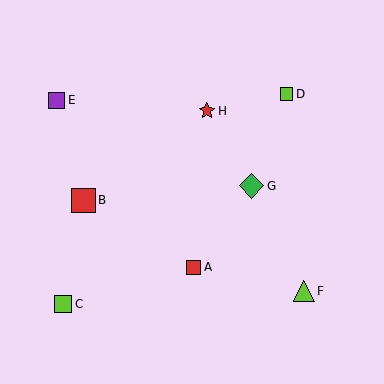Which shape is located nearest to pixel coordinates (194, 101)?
The red star (labeled H) at (207, 111) is nearest to that location.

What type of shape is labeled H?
Shape H is a red star.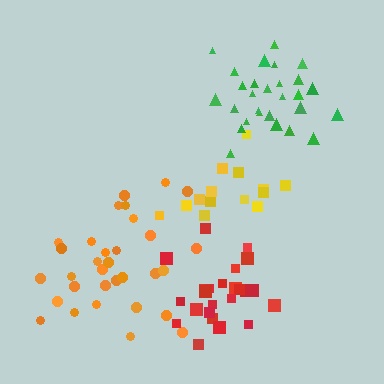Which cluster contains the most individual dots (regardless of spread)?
Orange (32).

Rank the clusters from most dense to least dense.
red, green, yellow, orange.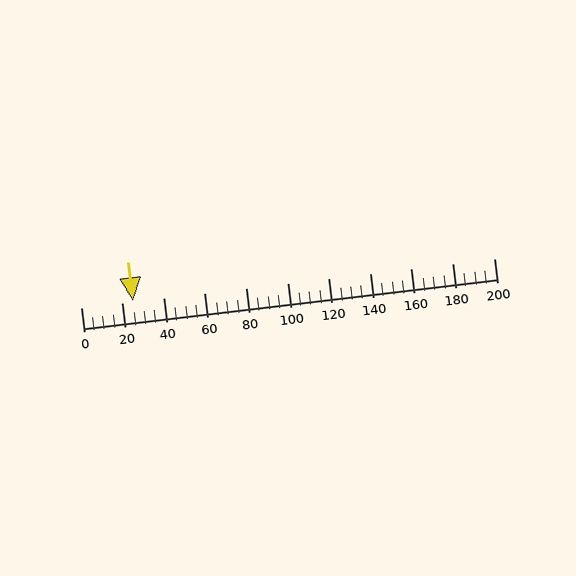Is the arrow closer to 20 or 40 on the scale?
The arrow is closer to 20.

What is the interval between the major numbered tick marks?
The major tick marks are spaced 20 units apart.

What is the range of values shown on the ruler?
The ruler shows values from 0 to 200.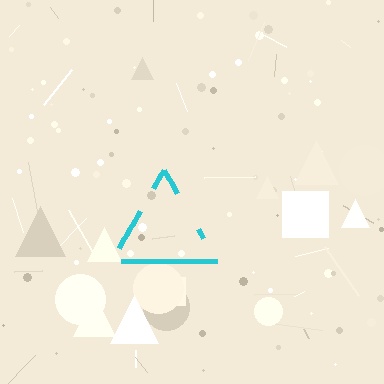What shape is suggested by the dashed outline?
The dashed outline suggests a triangle.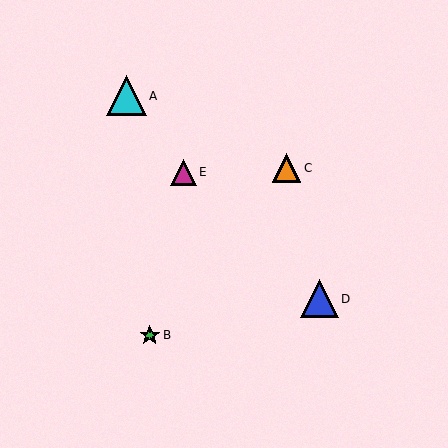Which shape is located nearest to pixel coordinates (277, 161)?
The orange triangle (labeled C) at (286, 168) is nearest to that location.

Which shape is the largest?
The cyan triangle (labeled A) is the largest.